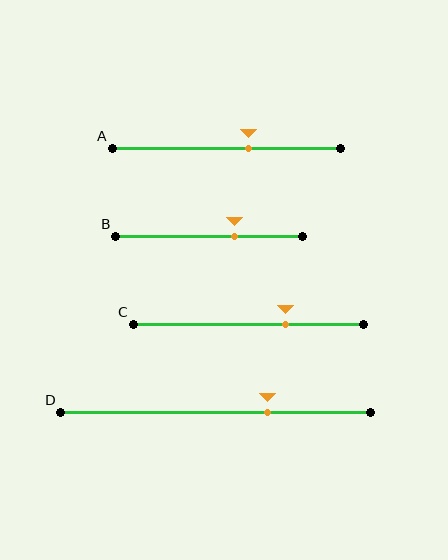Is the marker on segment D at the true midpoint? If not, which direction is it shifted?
No, the marker on segment D is shifted to the right by about 17% of the segment length.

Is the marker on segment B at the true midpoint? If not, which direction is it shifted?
No, the marker on segment B is shifted to the right by about 14% of the segment length.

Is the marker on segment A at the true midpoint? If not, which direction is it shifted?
No, the marker on segment A is shifted to the right by about 10% of the segment length.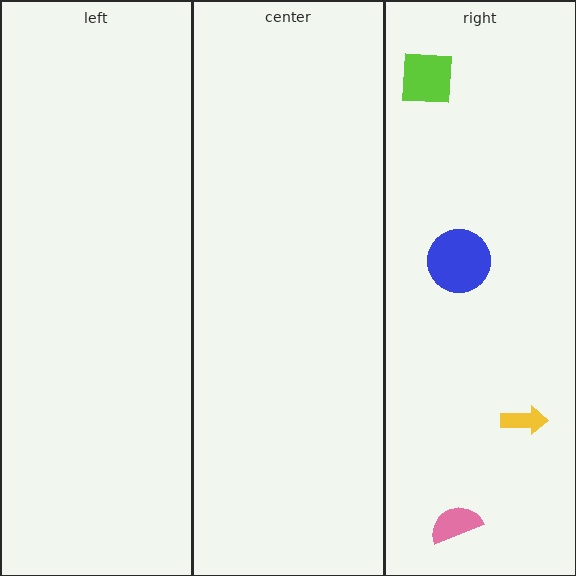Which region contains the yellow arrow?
The right region.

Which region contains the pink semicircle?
The right region.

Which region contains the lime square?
The right region.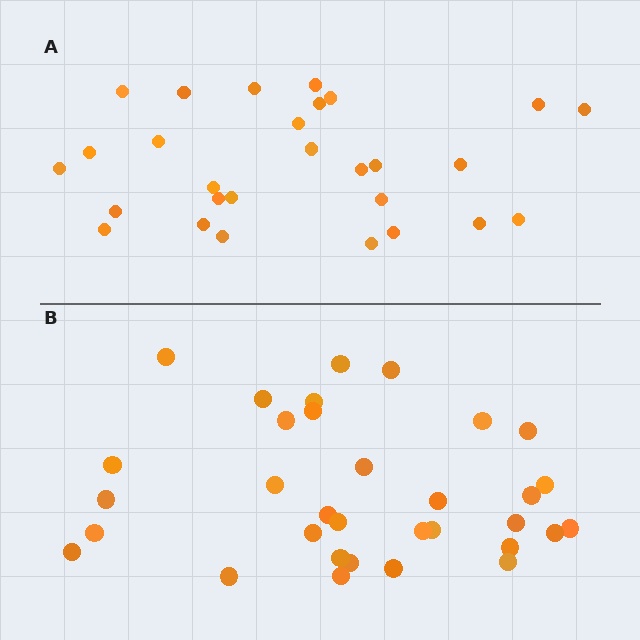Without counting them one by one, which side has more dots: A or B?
Region B (the bottom region) has more dots.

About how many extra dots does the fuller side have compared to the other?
Region B has about 5 more dots than region A.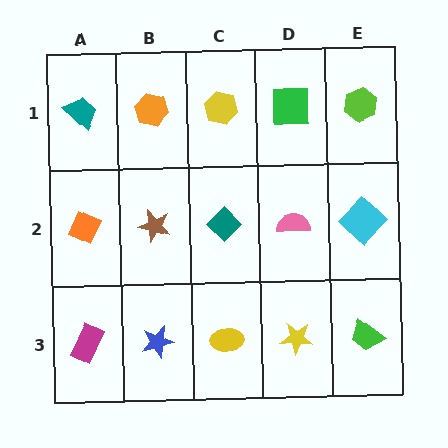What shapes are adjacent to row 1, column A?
An orange diamond (row 2, column A), an orange hexagon (row 1, column B).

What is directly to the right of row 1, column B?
A yellow hexagon.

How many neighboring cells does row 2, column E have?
3.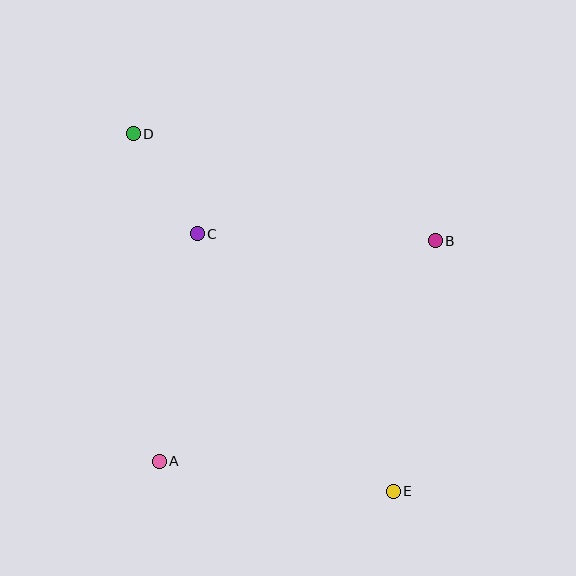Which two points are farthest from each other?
Points D and E are farthest from each other.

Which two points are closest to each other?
Points C and D are closest to each other.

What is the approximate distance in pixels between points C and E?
The distance between C and E is approximately 323 pixels.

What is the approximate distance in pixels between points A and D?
The distance between A and D is approximately 329 pixels.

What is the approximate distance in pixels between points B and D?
The distance between B and D is approximately 321 pixels.